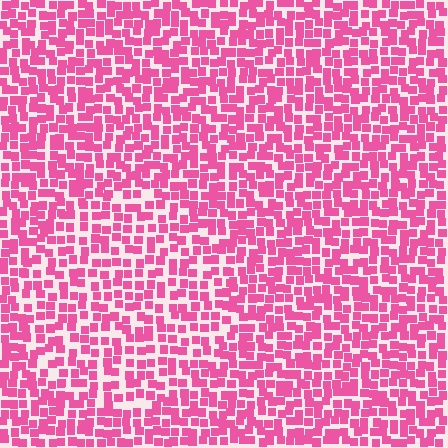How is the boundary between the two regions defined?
The boundary is defined by a change in element density (approximately 1.4x ratio). All elements are the same color, size, and shape.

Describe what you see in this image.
The image contains small pink elements arranged at two different densities. A circle-shaped region is visible where the elements are less densely packed than the surrounding area.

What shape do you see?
I see a circle.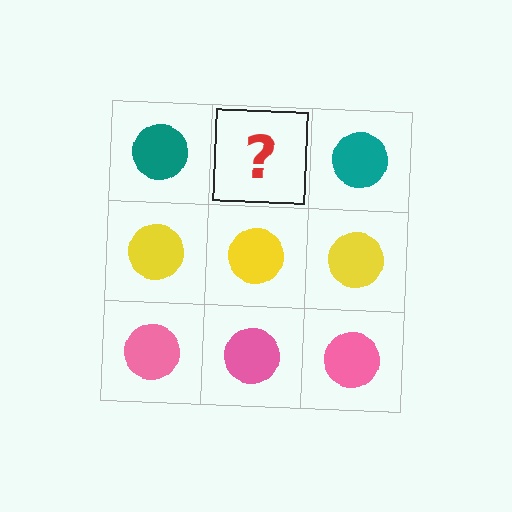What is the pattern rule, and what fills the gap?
The rule is that each row has a consistent color. The gap should be filled with a teal circle.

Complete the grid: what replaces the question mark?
The question mark should be replaced with a teal circle.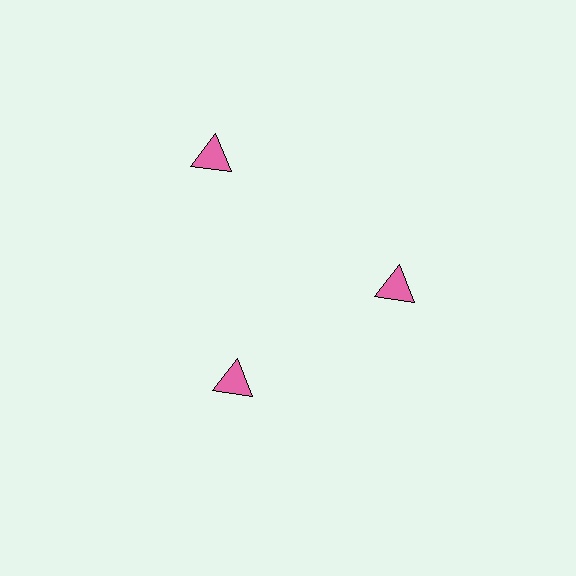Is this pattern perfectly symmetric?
No. The 3 pink triangles are arranged in a ring, but one element near the 11 o'clock position is pushed outward from the center, breaking the 3-fold rotational symmetry.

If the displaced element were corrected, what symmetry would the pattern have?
It would have 3-fold rotational symmetry — the pattern would map onto itself every 120 degrees.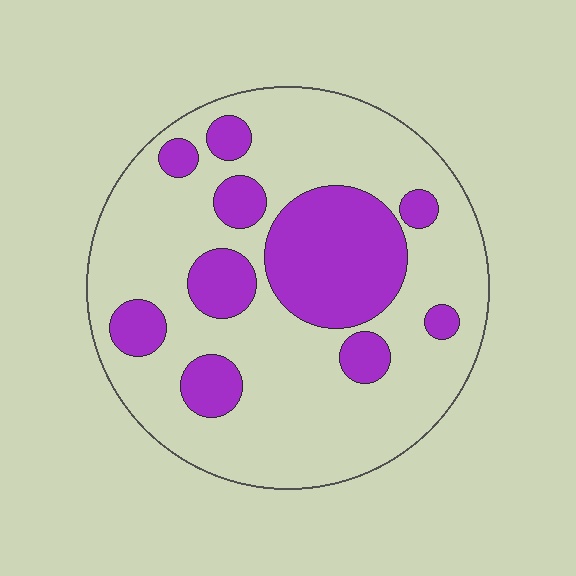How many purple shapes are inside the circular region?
10.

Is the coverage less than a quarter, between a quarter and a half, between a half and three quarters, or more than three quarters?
Between a quarter and a half.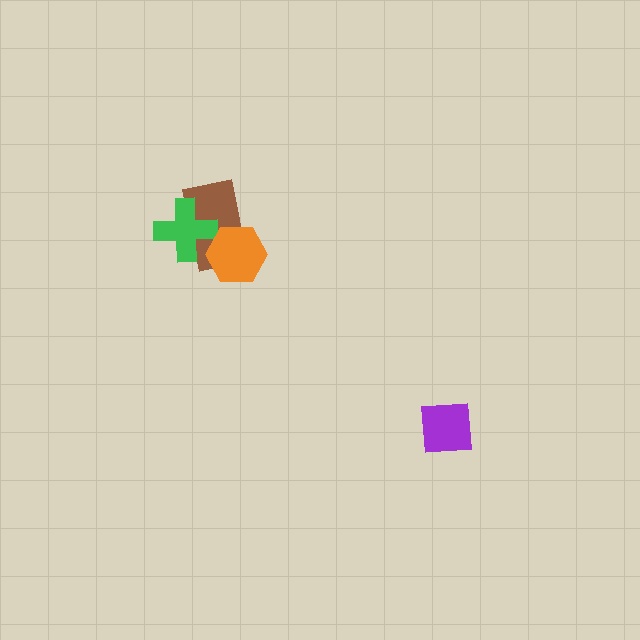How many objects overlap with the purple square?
0 objects overlap with the purple square.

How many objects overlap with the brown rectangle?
2 objects overlap with the brown rectangle.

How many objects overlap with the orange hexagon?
2 objects overlap with the orange hexagon.